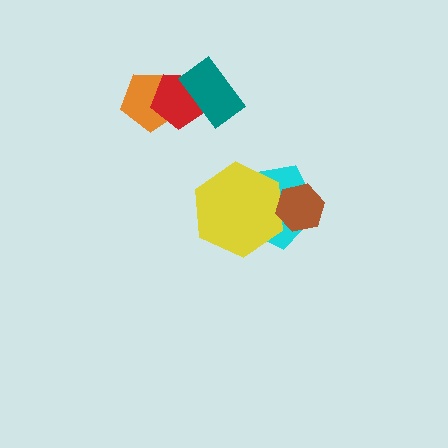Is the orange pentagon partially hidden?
Yes, it is partially covered by another shape.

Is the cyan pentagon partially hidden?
Yes, it is partially covered by another shape.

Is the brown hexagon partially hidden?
No, no other shape covers it.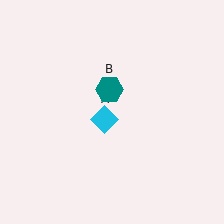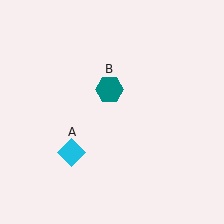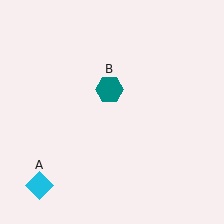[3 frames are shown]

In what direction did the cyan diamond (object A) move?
The cyan diamond (object A) moved down and to the left.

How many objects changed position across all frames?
1 object changed position: cyan diamond (object A).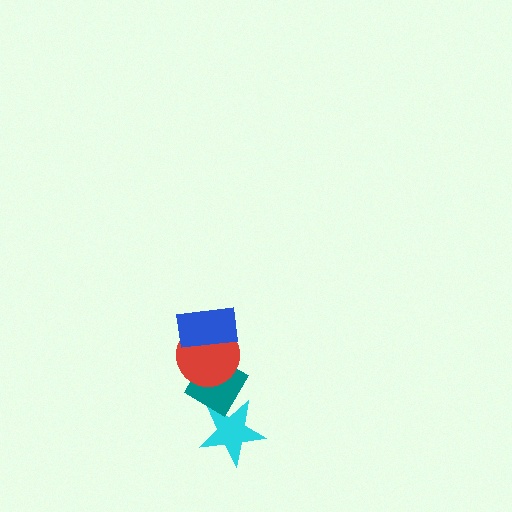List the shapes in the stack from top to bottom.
From top to bottom: the blue rectangle, the red circle, the teal diamond, the cyan star.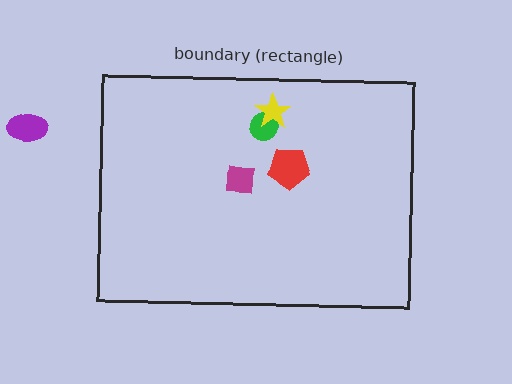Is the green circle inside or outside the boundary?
Inside.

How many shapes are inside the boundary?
4 inside, 1 outside.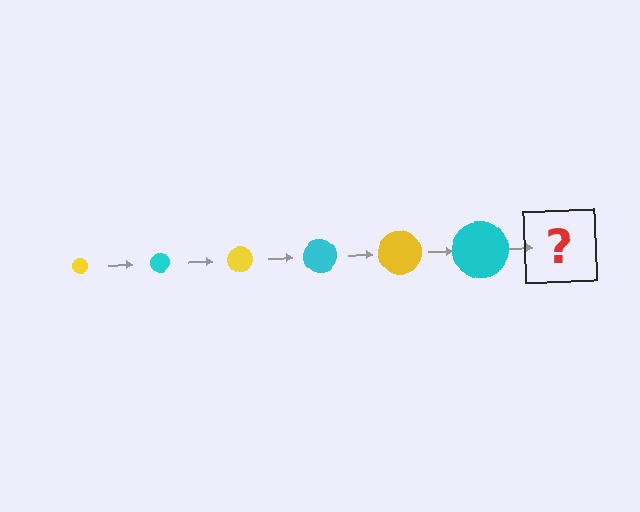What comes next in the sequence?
The next element should be a yellow circle, larger than the previous one.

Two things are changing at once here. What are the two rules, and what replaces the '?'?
The two rules are that the circle grows larger each step and the color cycles through yellow and cyan. The '?' should be a yellow circle, larger than the previous one.